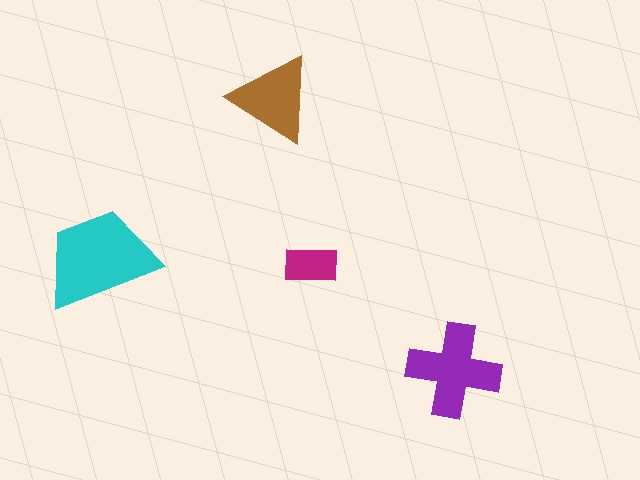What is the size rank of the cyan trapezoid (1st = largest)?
1st.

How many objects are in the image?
There are 4 objects in the image.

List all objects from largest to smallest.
The cyan trapezoid, the purple cross, the brown triangle, the magenta rectangle.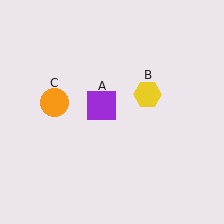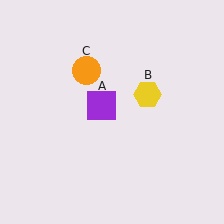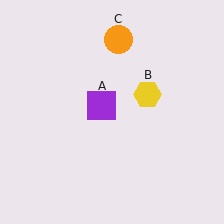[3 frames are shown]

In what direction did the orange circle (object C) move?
The orange circle (object C) moved up and to the right.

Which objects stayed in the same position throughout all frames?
Purple square (object A) and yellow hexagon (object B) remained stationary.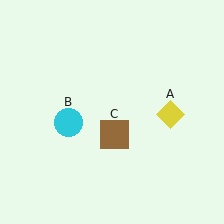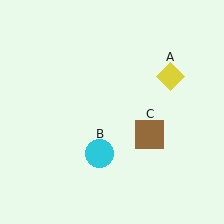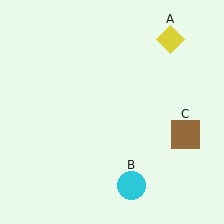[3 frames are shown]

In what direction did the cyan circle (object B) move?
The cyan circle (object B) moved down and to the right.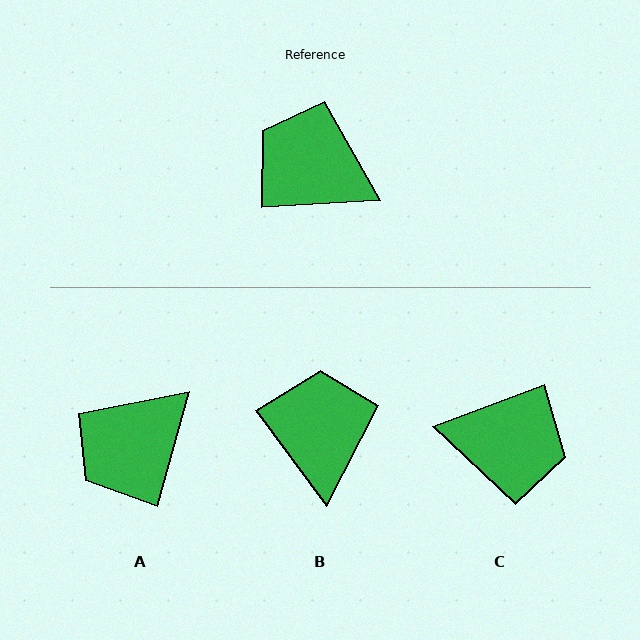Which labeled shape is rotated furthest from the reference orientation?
C, about 162 degrees away.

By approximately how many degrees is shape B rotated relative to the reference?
Approximately 57 degrees clockwise.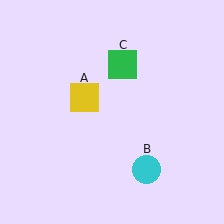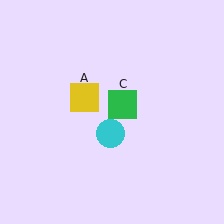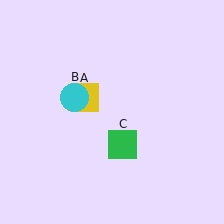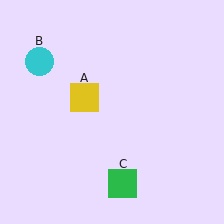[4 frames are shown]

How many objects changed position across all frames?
2 objects changed position: cyan circle (object B), green square (object C).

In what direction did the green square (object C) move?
The green square (object C) moved down.